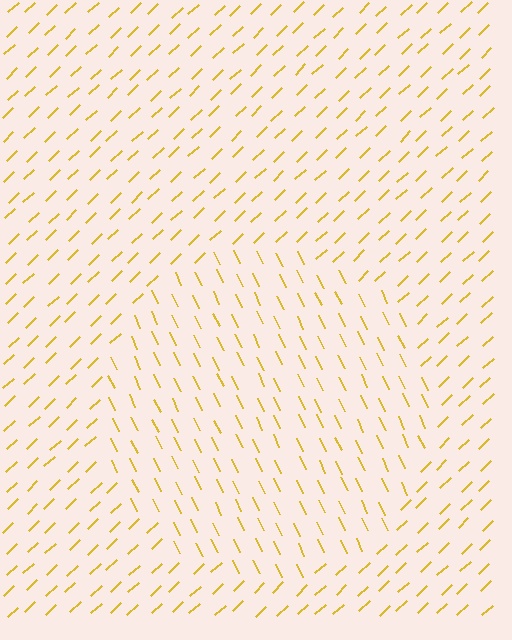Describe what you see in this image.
The image is filled with small yellow line segments. A circle region in the image has lines oriented differently from the surrounding lines, creating a visible texture boundary.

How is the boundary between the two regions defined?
The boundary is defined purely by a change in line orientation (approximately 71 degrees difference). All lines are the same color and thickness.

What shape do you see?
I see a circle.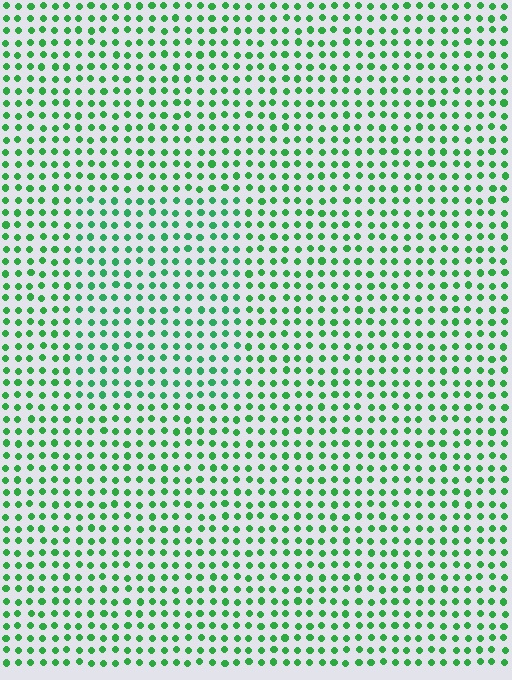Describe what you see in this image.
The image is filled with small green elements in a uniform arrangement. A rectangle-shaped region is visible where the elements are tinted to a slightly different hue, forming a subtle color boundary.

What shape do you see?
I see a rectangle.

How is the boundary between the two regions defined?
The boundary is defined purely by a slight shift in hue (about 14 degrees). Spacing, size, and orientation are identical on both sides.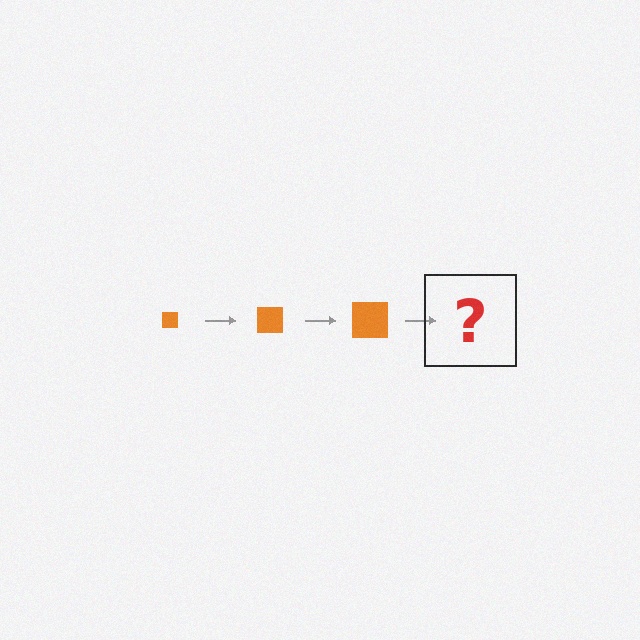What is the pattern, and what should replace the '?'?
The pattern is that the square gets progressively larger each step. The '?' should be an orange square, larger than the previous one.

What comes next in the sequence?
The next element should be an orange square, larger than the previous one.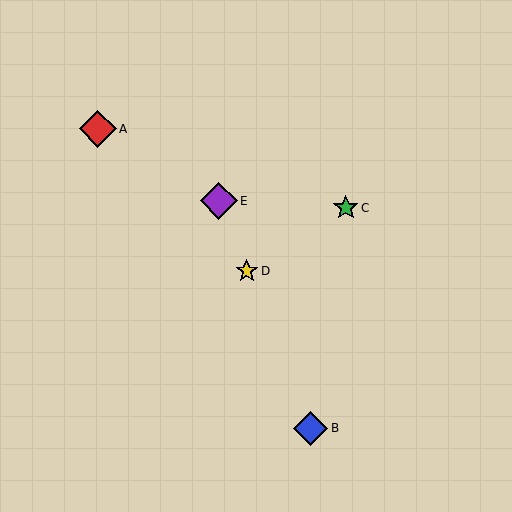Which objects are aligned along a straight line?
Objects B, D, E are aligned along a straight line.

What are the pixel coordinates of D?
Object D is at (247, 271).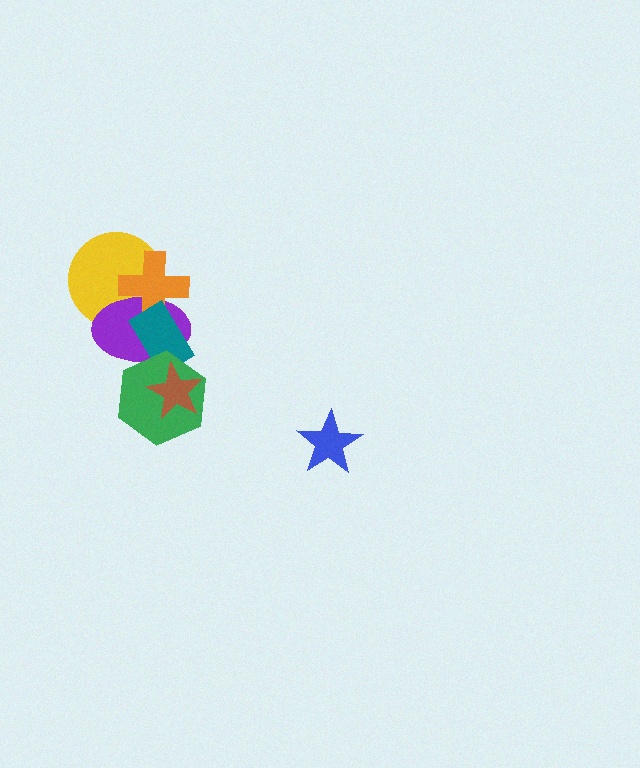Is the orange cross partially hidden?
Yes, it is partially covered by another shape.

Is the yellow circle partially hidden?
Yes, it is partially covered by another shape.